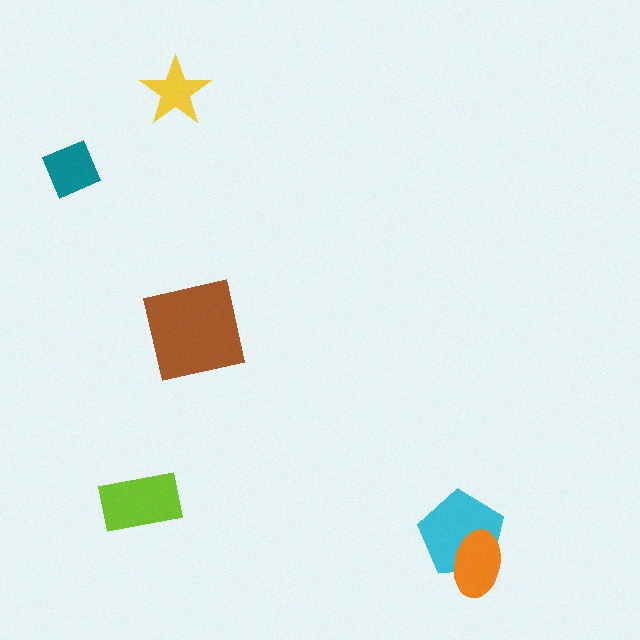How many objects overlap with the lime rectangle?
0 objects overlap with the lime rectangle.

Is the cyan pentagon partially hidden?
Yes, it is partially covered by another shape.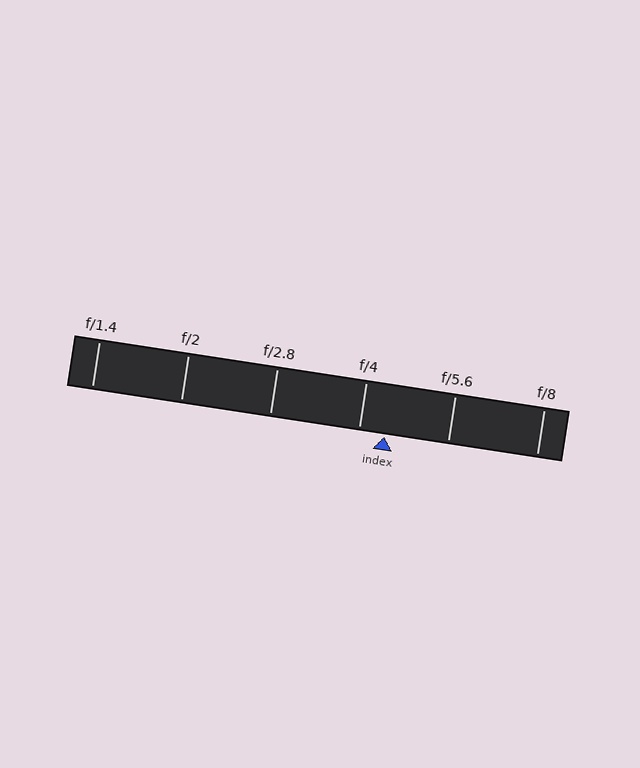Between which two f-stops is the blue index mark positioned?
The index mark is between f/4 and f/5.6.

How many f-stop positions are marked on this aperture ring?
There are 6 f-stop positions marked.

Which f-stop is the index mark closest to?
The index mark is closest to f/4.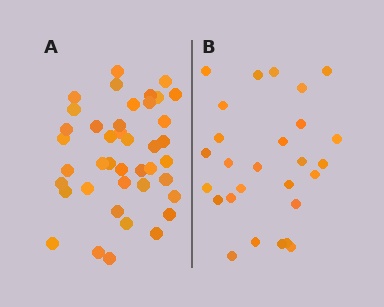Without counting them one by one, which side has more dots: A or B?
Region A (the left region) has more dots.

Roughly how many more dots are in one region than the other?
Region A has approximately 15 more dots than region B.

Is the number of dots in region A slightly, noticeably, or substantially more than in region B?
Region A has substantially more. The ratio is roughly 1.5 to 1.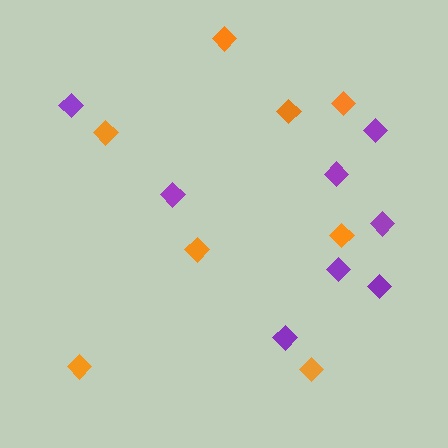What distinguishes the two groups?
There are 2 groups: one group of orange diamonds (8) and one group of purple diamonds (8).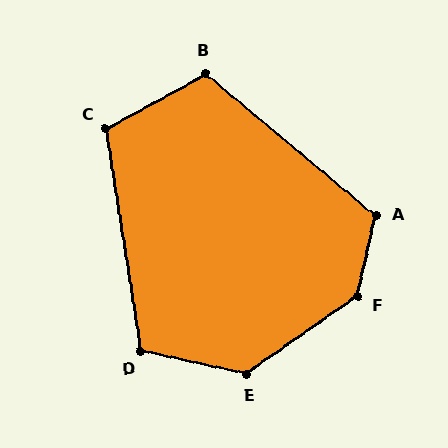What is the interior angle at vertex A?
Approximately 117 degrees (obtuse).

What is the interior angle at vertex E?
Approximately 132 degrees (obtuse).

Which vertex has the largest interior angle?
F, at approximately 138 degrees.